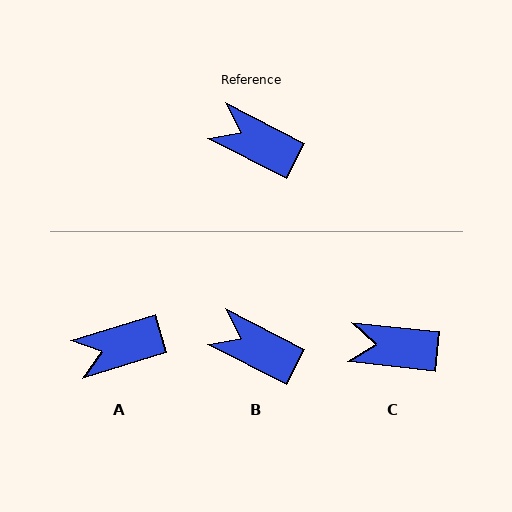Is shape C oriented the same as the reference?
No, it is off by about 21 degrees.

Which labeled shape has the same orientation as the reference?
B.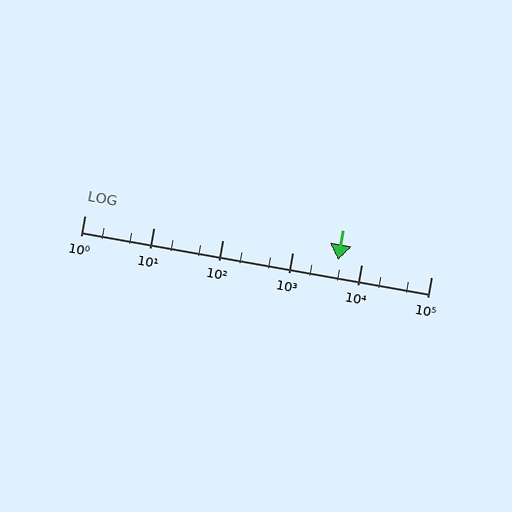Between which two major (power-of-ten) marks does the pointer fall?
The pointer is between 1000 and 10000.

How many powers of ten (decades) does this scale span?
The scale spans 5 decades, from 1 to 100000.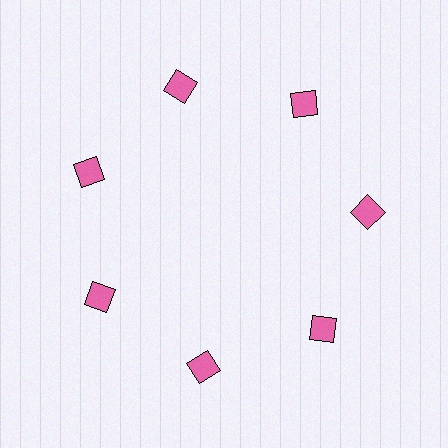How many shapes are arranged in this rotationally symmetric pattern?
There are 7 shapes, arranged in 7 groups of 1.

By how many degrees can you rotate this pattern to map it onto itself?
The pattern maps onto itself every 51 degrees of rotation.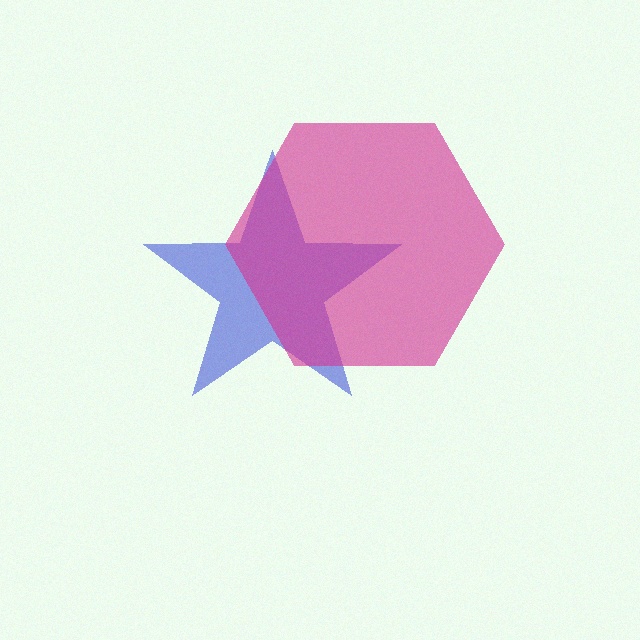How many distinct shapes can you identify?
There are 2 distinct shapes: a blue star, a magenta hexagon.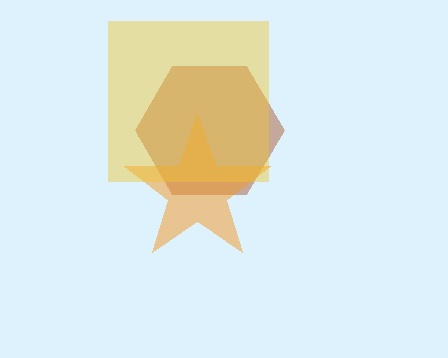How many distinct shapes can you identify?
There are 3 distinct shapes: a brown hexagon, an orange star, a yellow square.